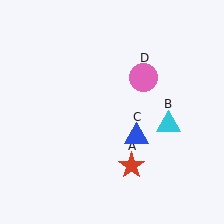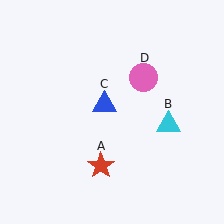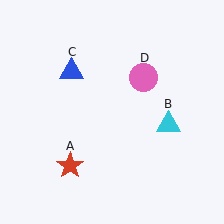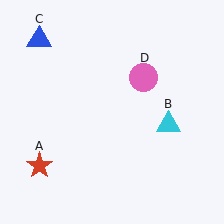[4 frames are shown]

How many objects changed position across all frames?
2 objects changed position: red star (object A), blue triangle (object C).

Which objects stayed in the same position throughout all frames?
Cyan triangle (object B) and pink circle (object D) remained stationary.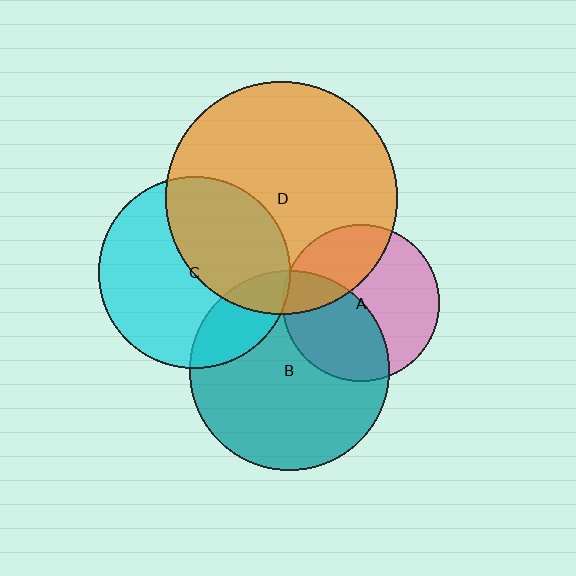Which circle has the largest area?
Circle D (orange).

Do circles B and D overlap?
Yes.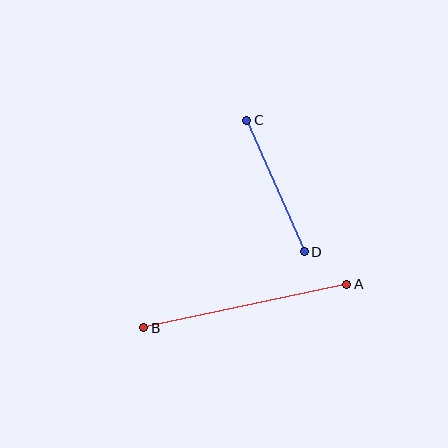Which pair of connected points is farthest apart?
Points A and B are farthest apart.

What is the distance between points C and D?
The distance is approximately 143 pixels.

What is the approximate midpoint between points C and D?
The midpoint is at approximately (275, 186) pixels.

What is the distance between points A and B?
The distance is approximately 208 pixels.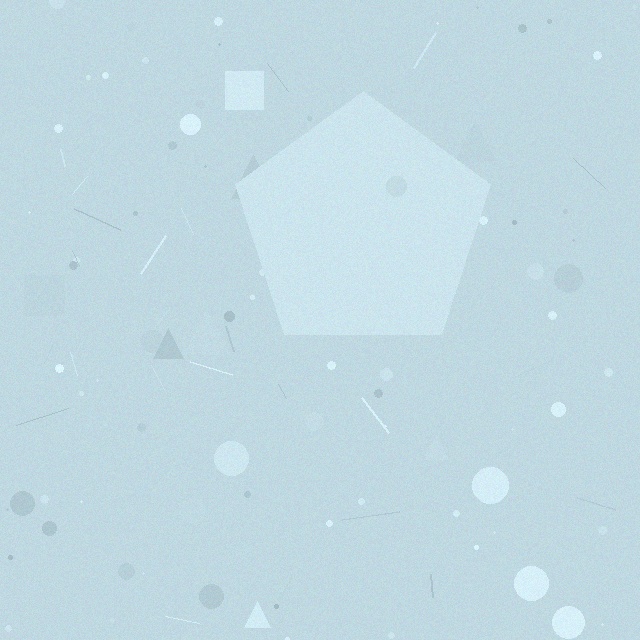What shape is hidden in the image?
A pentagon is hidden in the image.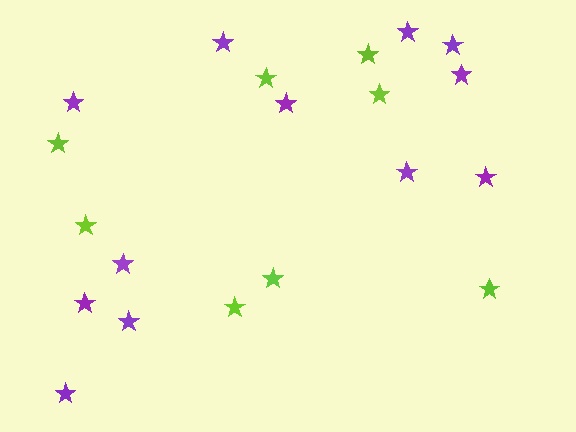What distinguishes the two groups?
There are 2 groups: one group of lime stars (8) and one group of purple stars (12).